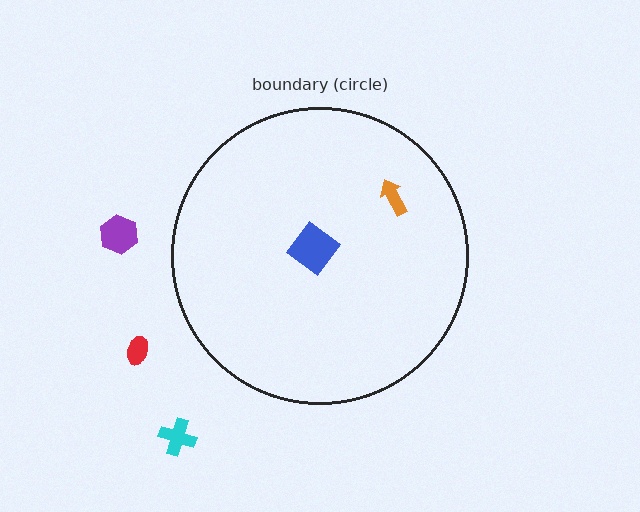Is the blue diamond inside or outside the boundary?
Inside.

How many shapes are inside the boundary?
2 inside, 3 outside.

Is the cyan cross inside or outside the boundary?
Outside.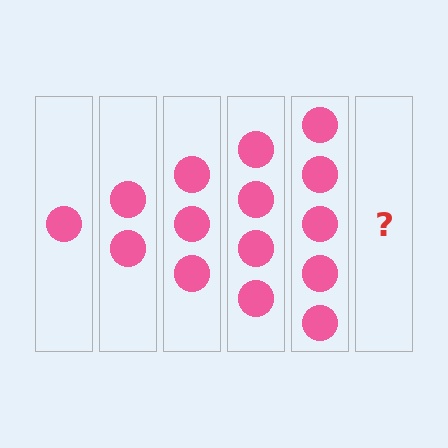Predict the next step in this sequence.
The next step is 6 circles.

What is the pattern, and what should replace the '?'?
The pattern is that each step adds one more circle. The '?' should be 6 circles.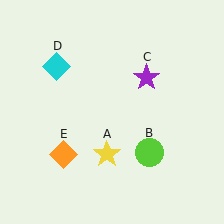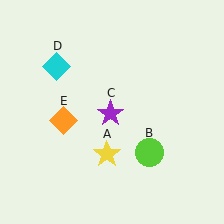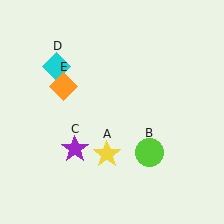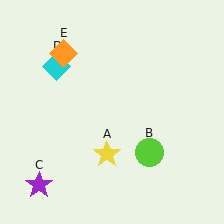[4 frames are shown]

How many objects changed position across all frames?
2 objects changed position: purple star (object C), orange diamond (object E).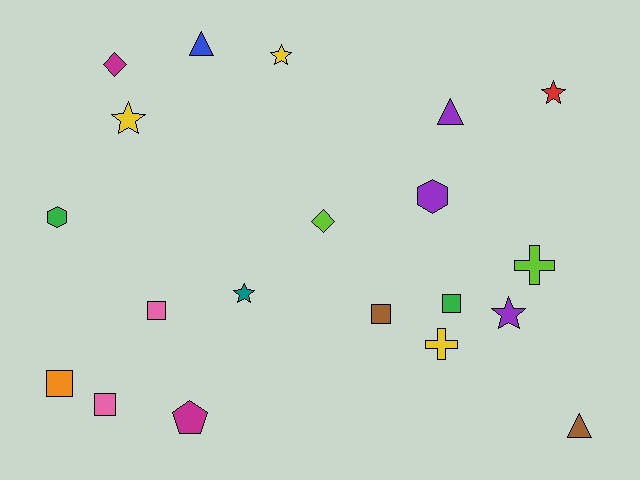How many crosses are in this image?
There are 2 crosses.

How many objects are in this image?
There are 20 objects.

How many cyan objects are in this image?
There are no cyan objects.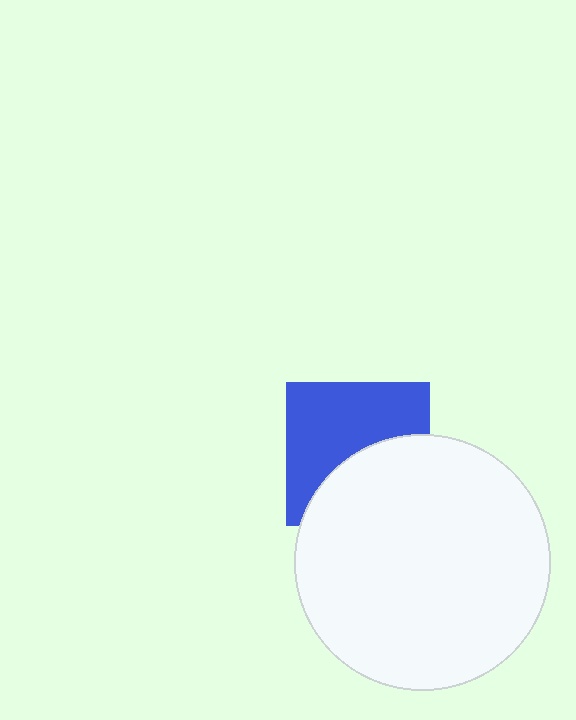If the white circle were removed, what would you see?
You would see the complete blue square.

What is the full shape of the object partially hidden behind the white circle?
The partially hidden object is a blue square.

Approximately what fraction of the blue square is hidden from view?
Roughly 43% of the blue square is hidden behind the white circle.